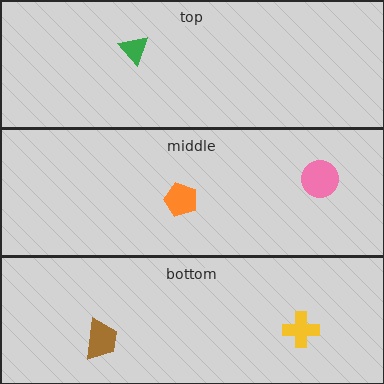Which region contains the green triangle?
The top region.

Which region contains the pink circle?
The middle region.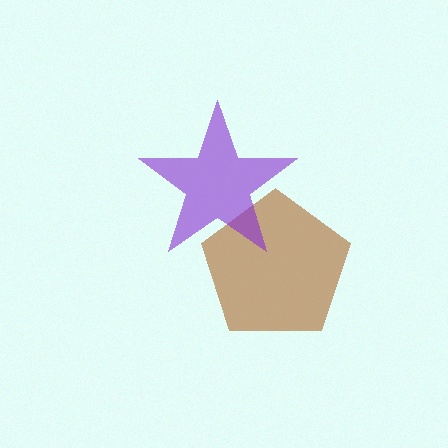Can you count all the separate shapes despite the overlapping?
Yes, there are 2 separate shapes.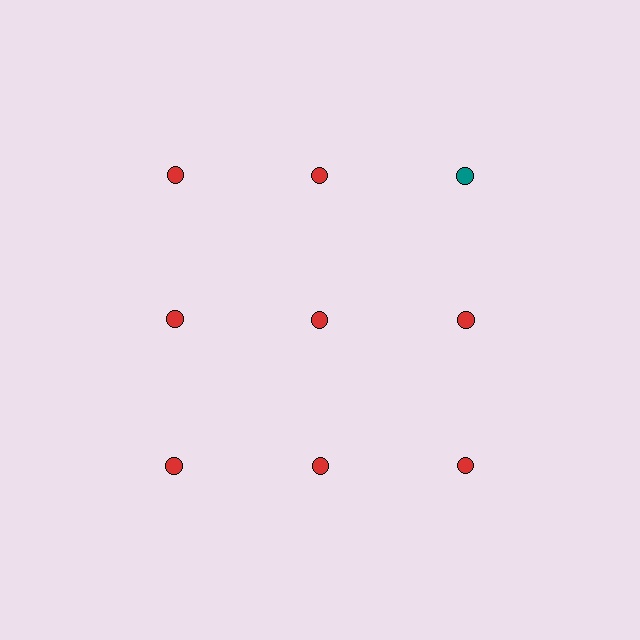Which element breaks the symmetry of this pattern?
The teal circle in the top row, center column breaks the symmetry. All other shapes are red circles.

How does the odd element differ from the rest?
It has a different color: teal instead of red.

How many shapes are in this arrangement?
There are 9 shapes arranged in a grid pattern.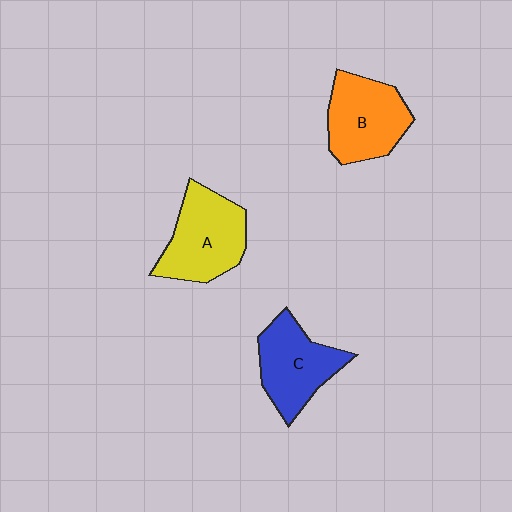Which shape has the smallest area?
Shape C (blue).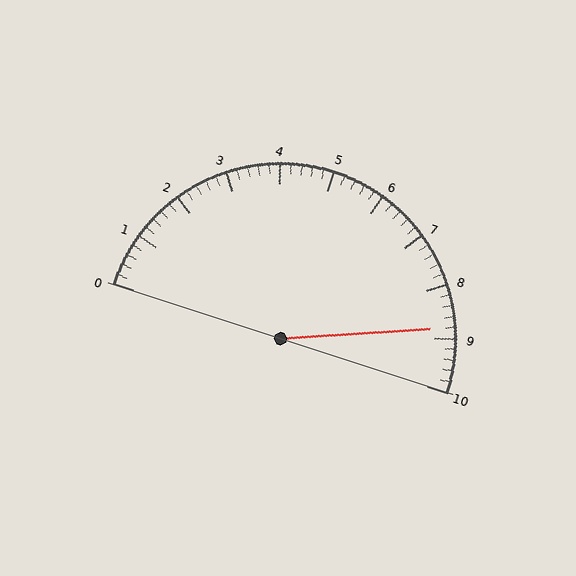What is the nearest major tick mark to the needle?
The nearest major tick mark is 9.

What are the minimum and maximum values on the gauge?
The gauge ranges from 0 to 10.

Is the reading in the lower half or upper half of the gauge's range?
The reading is in the upper half of the range (0 to 10).